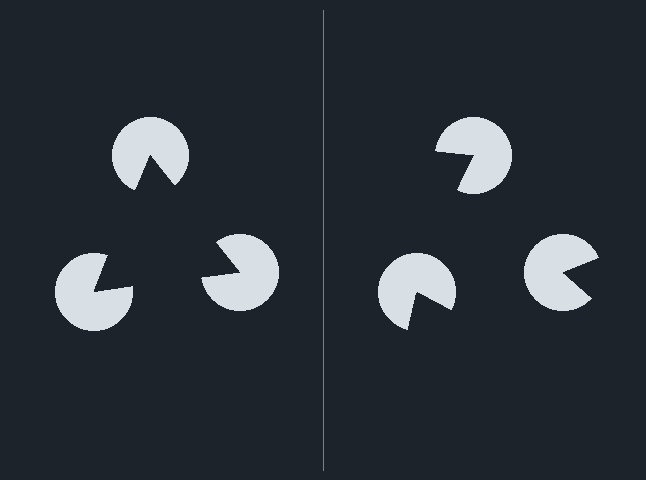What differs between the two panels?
The pac-man discs are positioned identically on both sides; only the wedge orientations differ. On the left they align to a triangle; on the right they are misaligned.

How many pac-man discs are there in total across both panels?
6 — 3 on each side.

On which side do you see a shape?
An illusory triangle appears on the left side. On the right side the wedge cuts are rotated, so no coherent shape forms.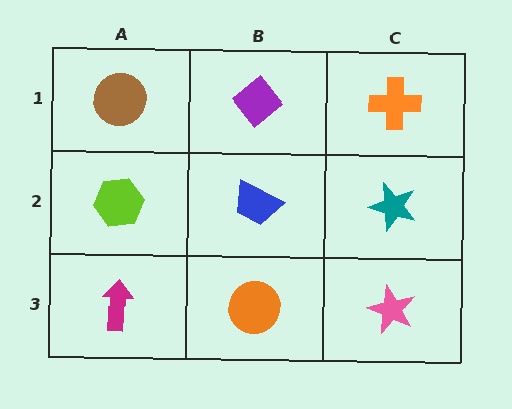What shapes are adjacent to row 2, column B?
A purple diamond (row 1, column B), an orange circle (row 3, column B), a lime hexagon (row 2, column A), a teal star (row 2, column C).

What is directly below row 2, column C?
A pink star.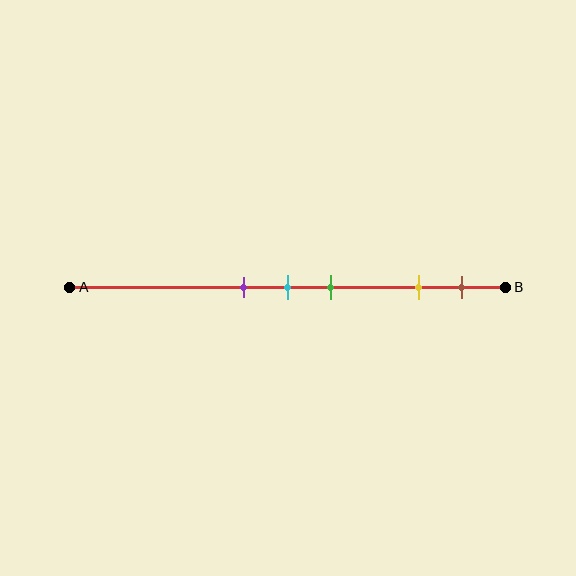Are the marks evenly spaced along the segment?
No, the marks are not evenly spaced.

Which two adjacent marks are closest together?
The purple and cyan marks are the closest adjacent pair.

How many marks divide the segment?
There are 5 marks dividing the segment.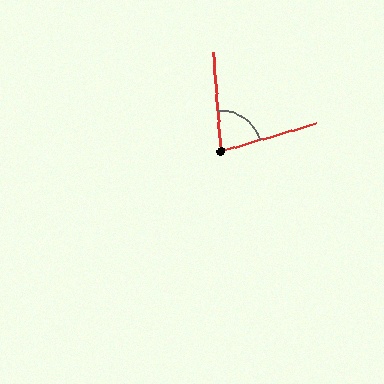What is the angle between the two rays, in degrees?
Approximately 79 degrees.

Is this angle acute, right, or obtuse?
It is acute.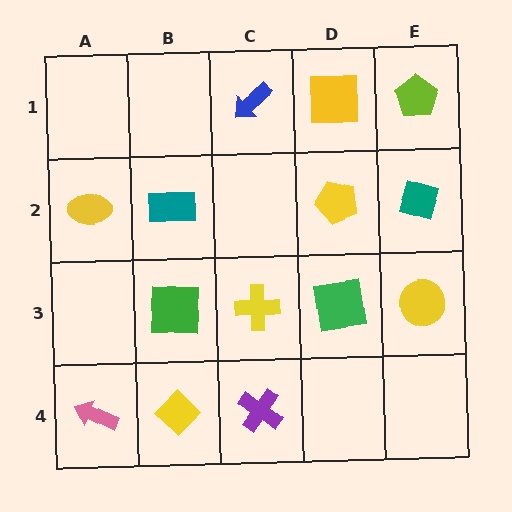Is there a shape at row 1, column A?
No, that cell is empty.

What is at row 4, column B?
A yellow diamond.